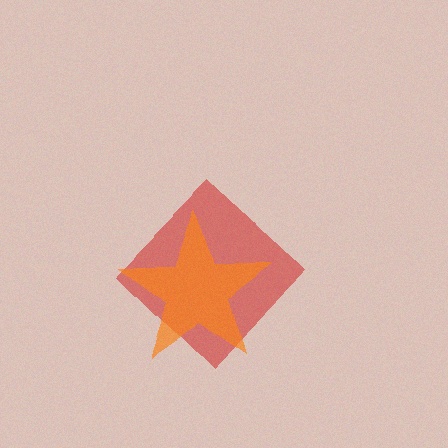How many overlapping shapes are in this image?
There are 2 overlapping shapes in the image.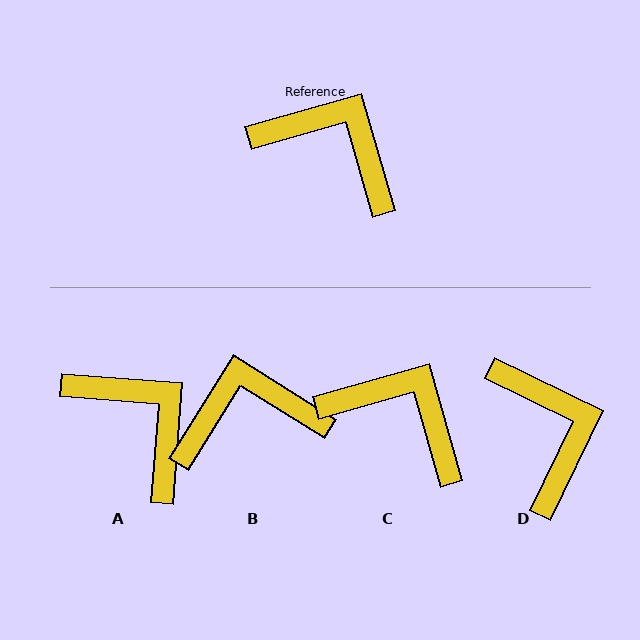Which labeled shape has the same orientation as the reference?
C.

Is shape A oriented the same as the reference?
No, it is off by about 20 degrees.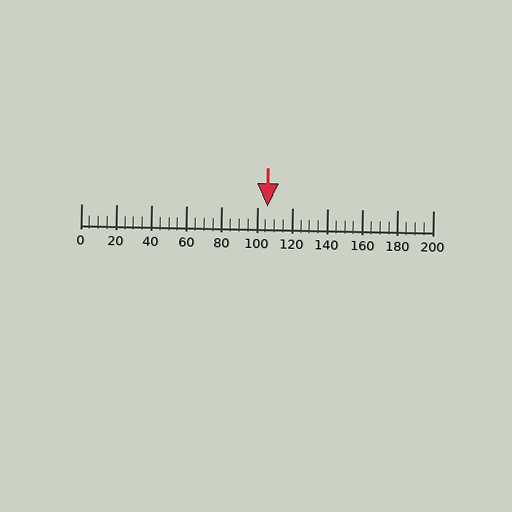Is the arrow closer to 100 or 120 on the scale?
The arrow is closer to 100.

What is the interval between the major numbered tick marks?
The major tick marks are spaced 20 units apart.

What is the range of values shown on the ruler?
The ruler shows values from 0 to 200.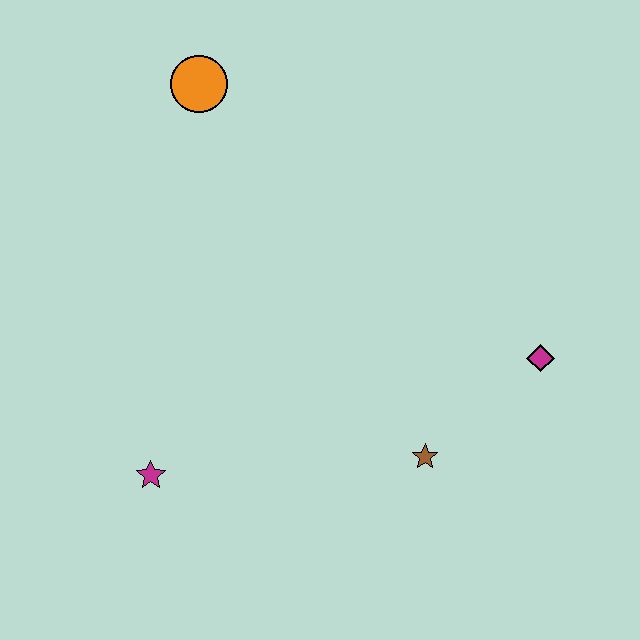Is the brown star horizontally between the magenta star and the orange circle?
No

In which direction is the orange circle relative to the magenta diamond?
The orange circle is to the left of the magenta diamond.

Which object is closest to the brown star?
The magenta diamond is closest to the brown star.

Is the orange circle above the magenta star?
Yes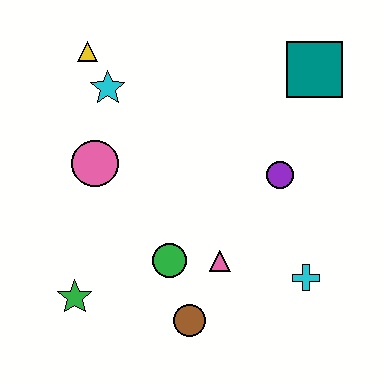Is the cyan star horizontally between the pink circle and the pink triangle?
Yes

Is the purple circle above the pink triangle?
Yes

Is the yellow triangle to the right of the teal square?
No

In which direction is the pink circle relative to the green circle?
The pink circle is above the green circle.